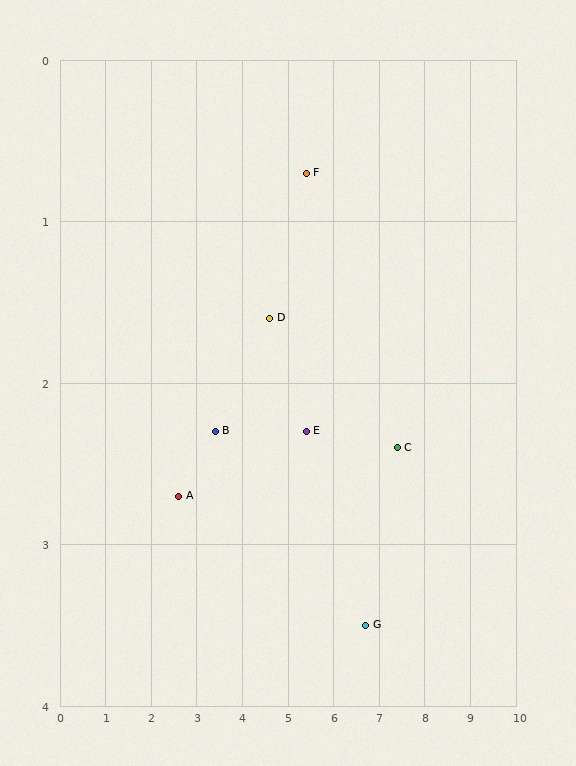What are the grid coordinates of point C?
Point C is at approximately (7.4, 2.4).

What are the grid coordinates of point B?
Point B is at approximately (3.4, 2.3).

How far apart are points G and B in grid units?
Points G and B are about 3.5 grid units apart.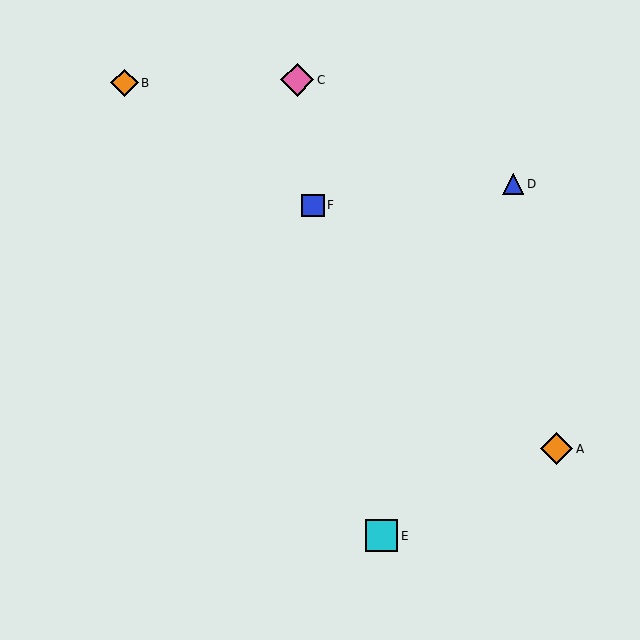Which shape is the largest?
The pink diamond (labeled C) is the largest.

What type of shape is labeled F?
Shape F is a blue square.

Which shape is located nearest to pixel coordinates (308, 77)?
The pink diamond (labeled C) at (297, 80) is nearest to that location.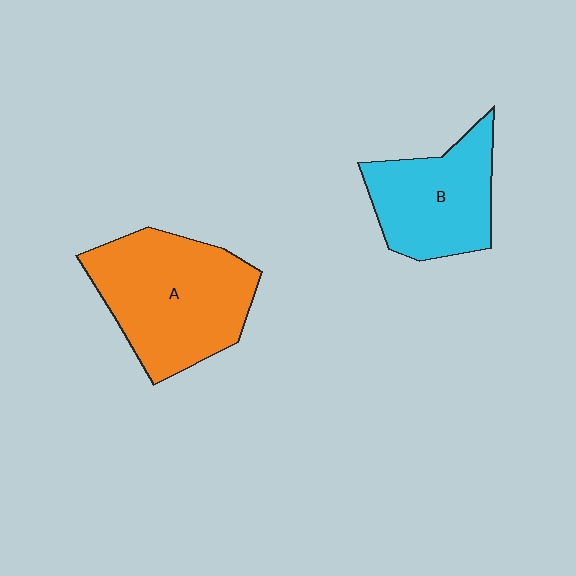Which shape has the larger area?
Shape A (orange).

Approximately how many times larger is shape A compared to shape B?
Approximately 1.4 times.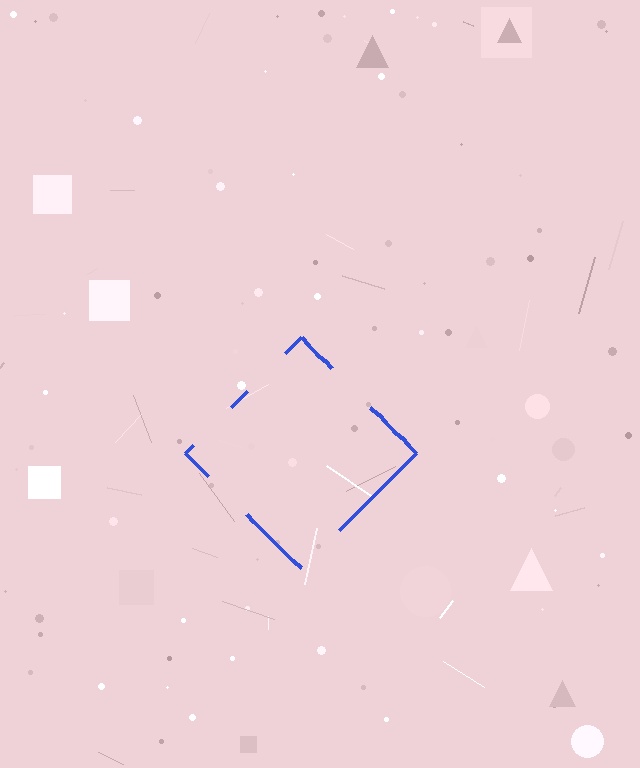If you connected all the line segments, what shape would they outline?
They would outline a diamond.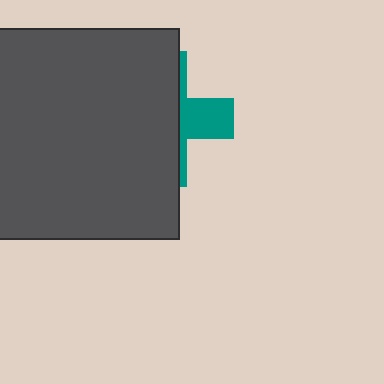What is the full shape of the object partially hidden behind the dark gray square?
The partially hidden object is a teal cross.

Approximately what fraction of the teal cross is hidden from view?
Roughly 69% of the teal cross is hidden behind the dark gray square.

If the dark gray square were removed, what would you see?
You would see the complete teal cross.